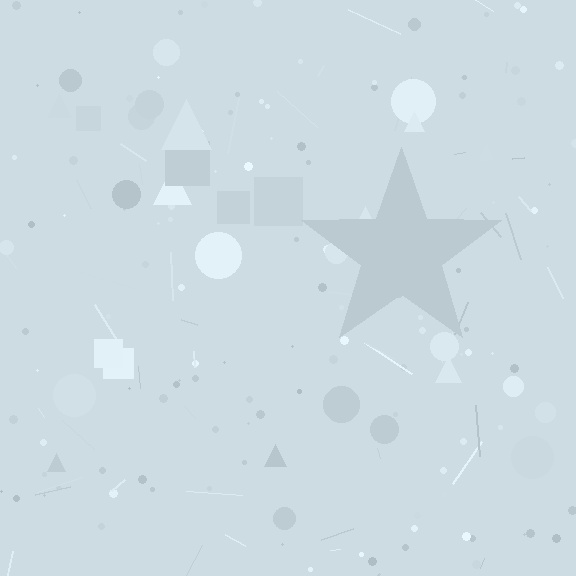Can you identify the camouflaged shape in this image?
The camouflaged shape is a star.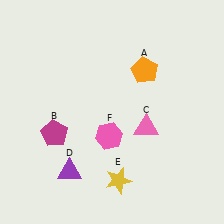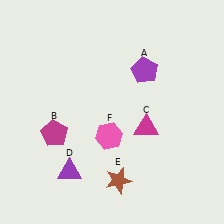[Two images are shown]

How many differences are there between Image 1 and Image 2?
There are 3 differences between the two images.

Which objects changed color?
A changed from orange to purple. C changed from pink to magenta. E changed from yellow to brown.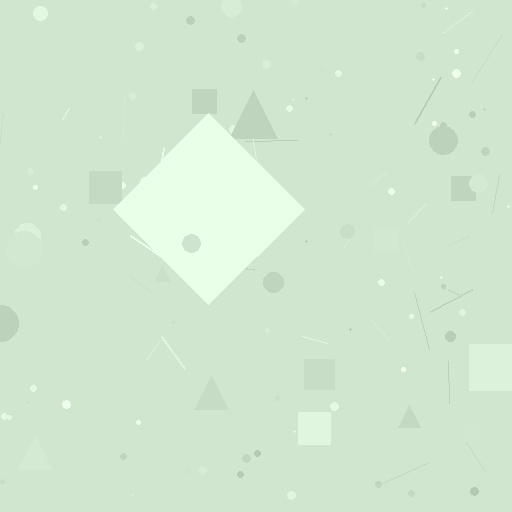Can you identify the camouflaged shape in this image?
The camouflaged shape is a diamond.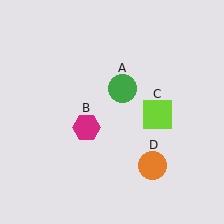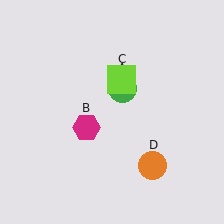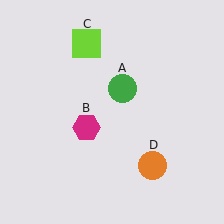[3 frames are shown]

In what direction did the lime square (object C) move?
The lime square (object C) moved up and to the left.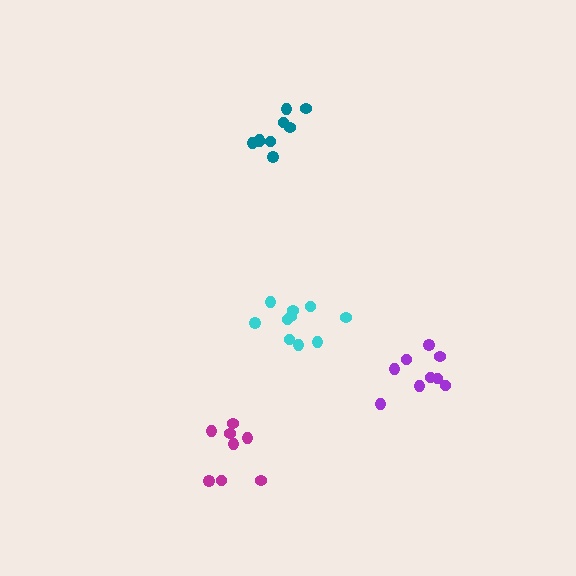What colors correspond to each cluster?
The clusters are colored: teal, magenta, cyan, purple.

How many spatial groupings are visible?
There are 4 spatial groupings.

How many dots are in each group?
Group 1: 9 dots, Group 2: 8 dots, Group 3: 11 dots, Group 4: 9 dots (37 total).